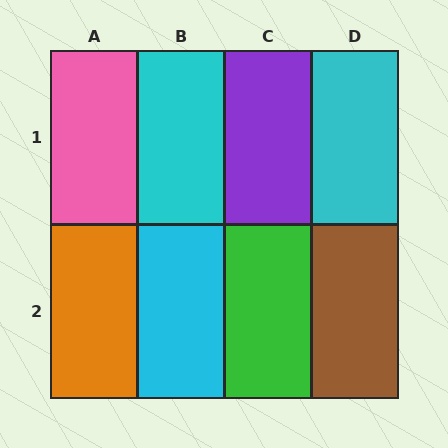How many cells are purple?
1 cell is purple.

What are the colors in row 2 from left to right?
Orange, cyan, green, brown.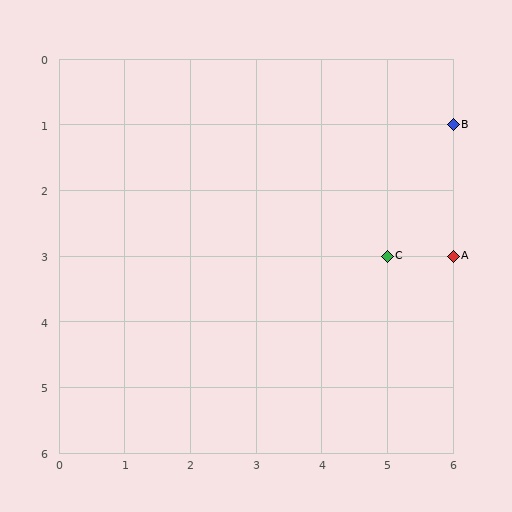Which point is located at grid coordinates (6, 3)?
Point A is at (6, 3).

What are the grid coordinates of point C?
Point C is at grid coordinates (5, 3).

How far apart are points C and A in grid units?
Points C and A are 1 column apart.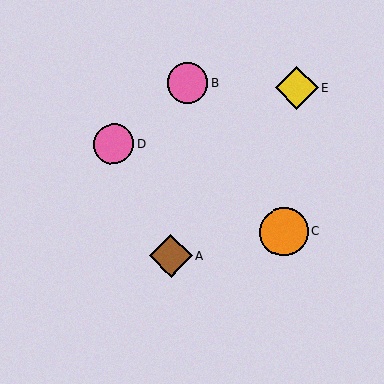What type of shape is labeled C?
Shape C is an orange circle.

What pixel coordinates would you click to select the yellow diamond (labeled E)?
Click at (297, 88) to select the yellow diamond E.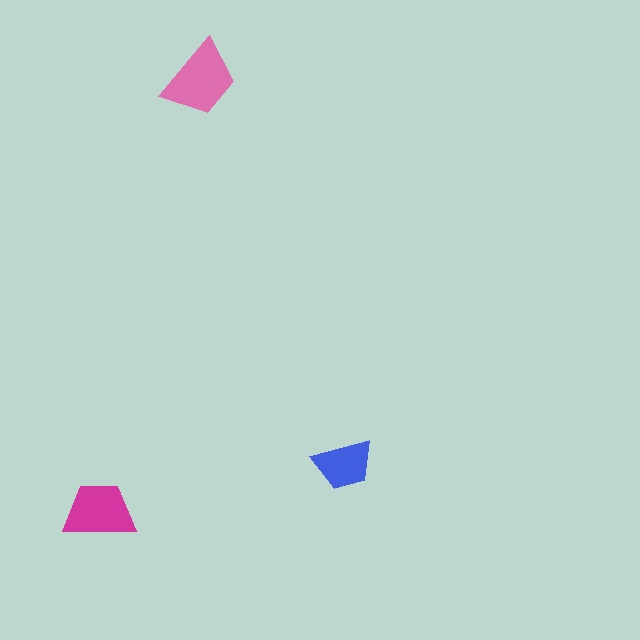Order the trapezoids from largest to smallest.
the pink one, the magenta one, the blue one.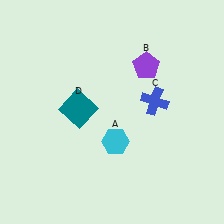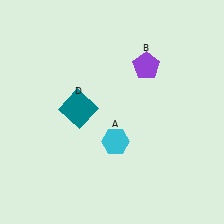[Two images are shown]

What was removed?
The blue cross (C) was removed in Image 2.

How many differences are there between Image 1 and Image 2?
There is 1 difference between the two images.